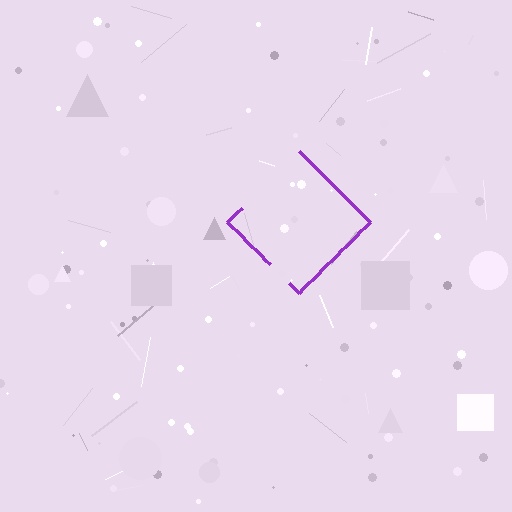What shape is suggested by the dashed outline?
The dashed outline suggests a diamond.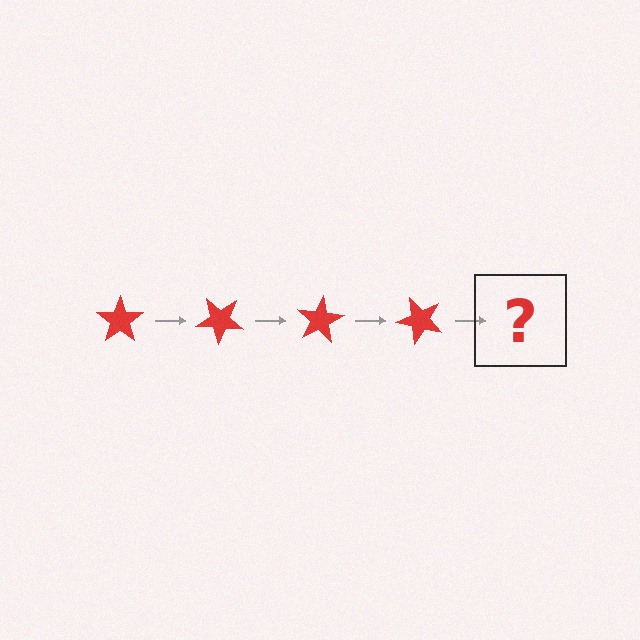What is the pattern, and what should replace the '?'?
The pattern is that the star rotates 40 degrees each step. The '?' should be a red star rotated 160 degrees.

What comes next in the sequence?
The next element should be a red star rotated 160 degrees.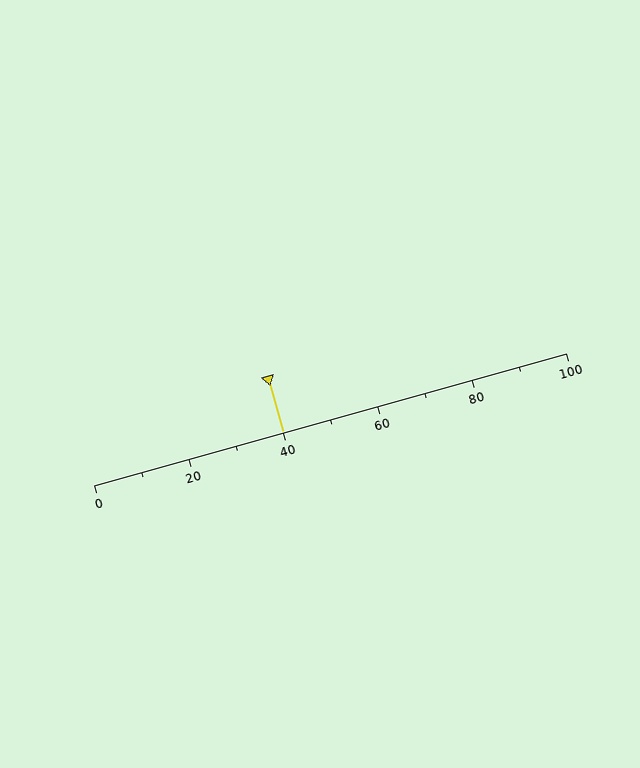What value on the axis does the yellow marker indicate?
The marker indicates approximately 40.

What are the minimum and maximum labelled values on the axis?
The axis runs from 0 to 100.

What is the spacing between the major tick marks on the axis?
The major ticks are spaced 20 apart.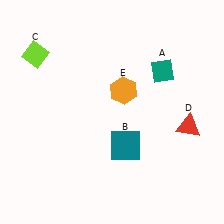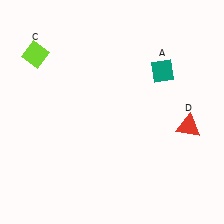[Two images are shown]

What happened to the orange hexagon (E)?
The orange hexagon (E) was removed in Image 2. It was in the top-right area of Image 1.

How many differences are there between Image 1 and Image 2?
There are 2 differences between the two images.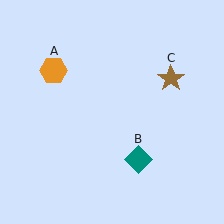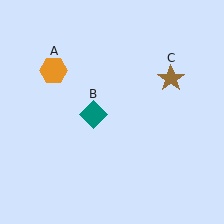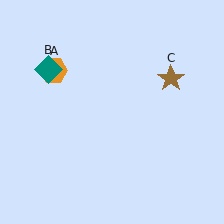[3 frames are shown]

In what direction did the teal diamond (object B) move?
The teal diamond (object B) moved up and to the left.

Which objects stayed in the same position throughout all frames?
Orange hexagon (object A) and brown star (object C) remained stationary.